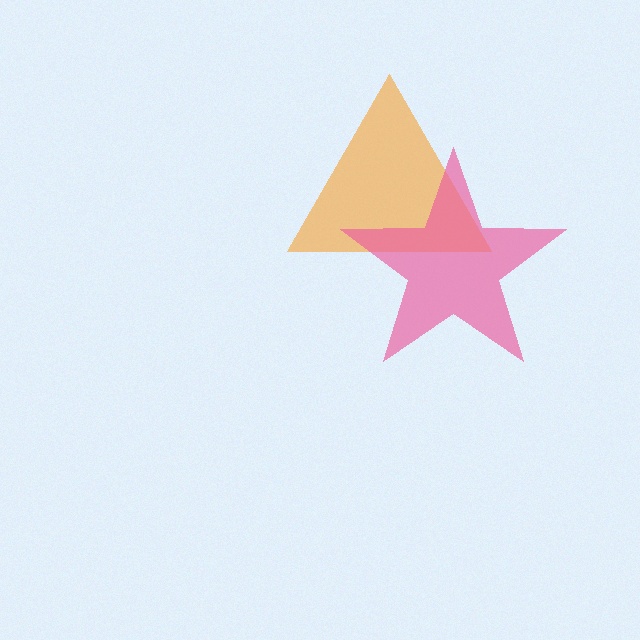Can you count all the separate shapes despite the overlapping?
Yes, there are 2 separate shapes.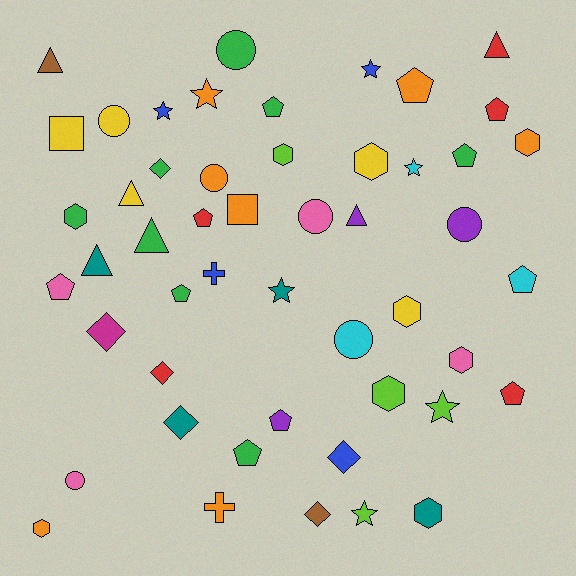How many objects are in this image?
There are 50 objects.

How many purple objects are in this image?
There are 3 purple objects.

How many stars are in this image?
There are 7 stars.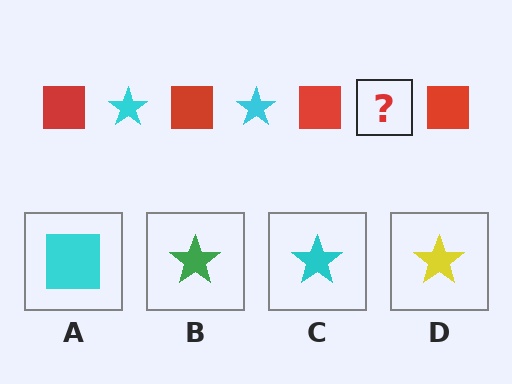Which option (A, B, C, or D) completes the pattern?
C.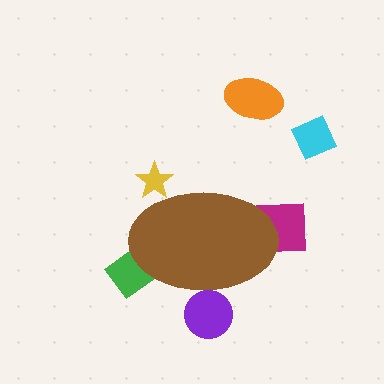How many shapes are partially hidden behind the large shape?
4 shapes are partially hidden.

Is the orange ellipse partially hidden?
No, the orange ellipse is fully visible.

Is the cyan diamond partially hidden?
No, the cyan diamond is fully visible.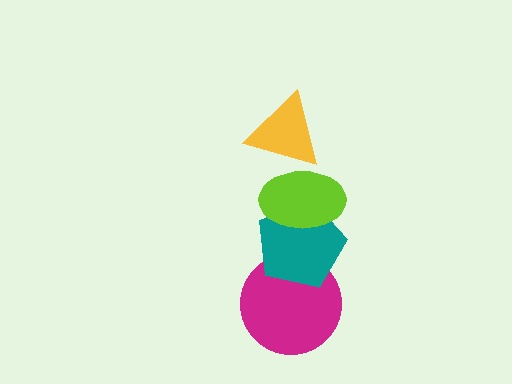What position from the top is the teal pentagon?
The teal pentagon is 3rd from the top.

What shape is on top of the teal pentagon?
The lime ellipse is on top of the teal pentagon.